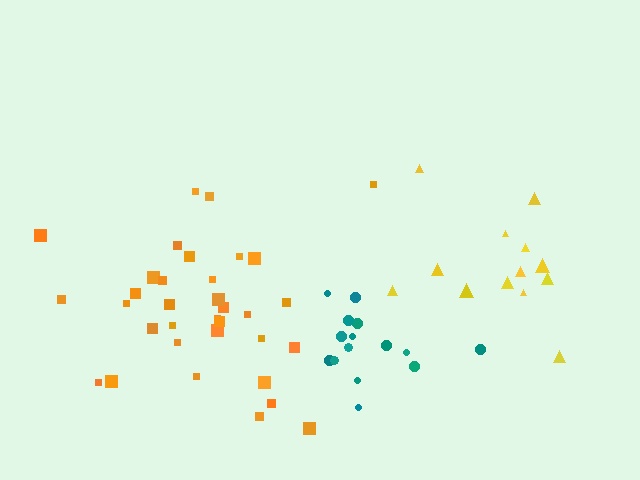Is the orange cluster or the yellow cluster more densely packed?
Orange.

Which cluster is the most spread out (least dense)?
Yellow.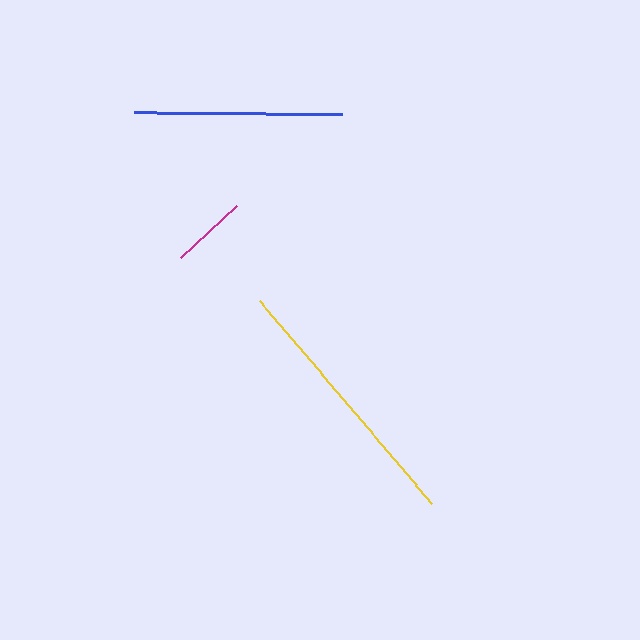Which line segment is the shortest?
The magenta line is the shortest at approximately 76 pixels.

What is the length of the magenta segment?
The magenta segment is approximately 76 pixels long.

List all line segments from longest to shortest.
From longest to shortest: yellow, blue, magenta.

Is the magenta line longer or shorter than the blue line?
The blue line is longer than the magenta line.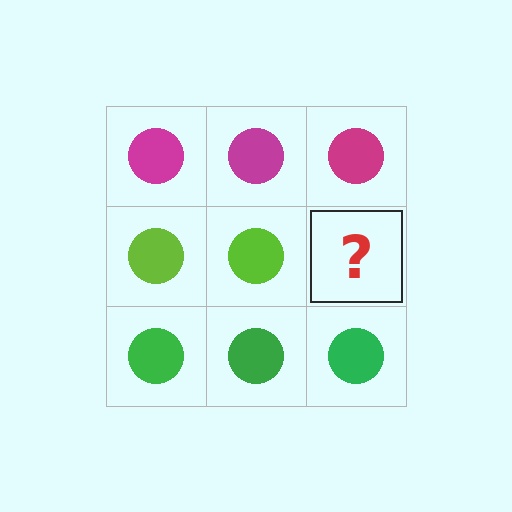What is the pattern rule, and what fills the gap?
The rule is that each row has a consistent color. The gap should be filled with a lime circle.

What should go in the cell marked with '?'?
The missing cell should contain a lime circle.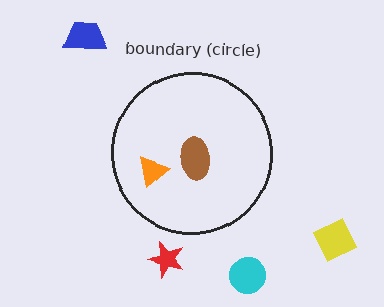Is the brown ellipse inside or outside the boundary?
Inside.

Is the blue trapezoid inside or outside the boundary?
Outside.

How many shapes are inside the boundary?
2 inside, 4 outside.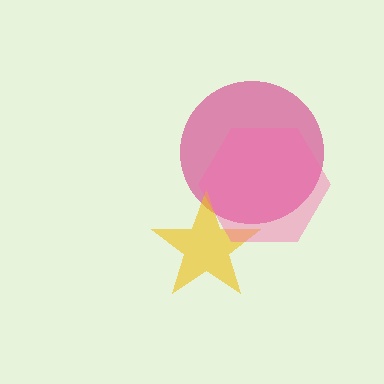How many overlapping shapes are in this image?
There are 3 overlapping shapes in the image.